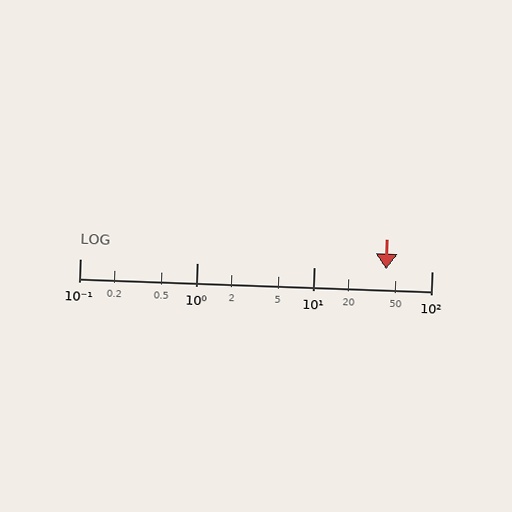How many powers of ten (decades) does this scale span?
The scale spans 3 decades, from 0.1 to 100.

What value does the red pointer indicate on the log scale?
The pointer indicates approximately 41.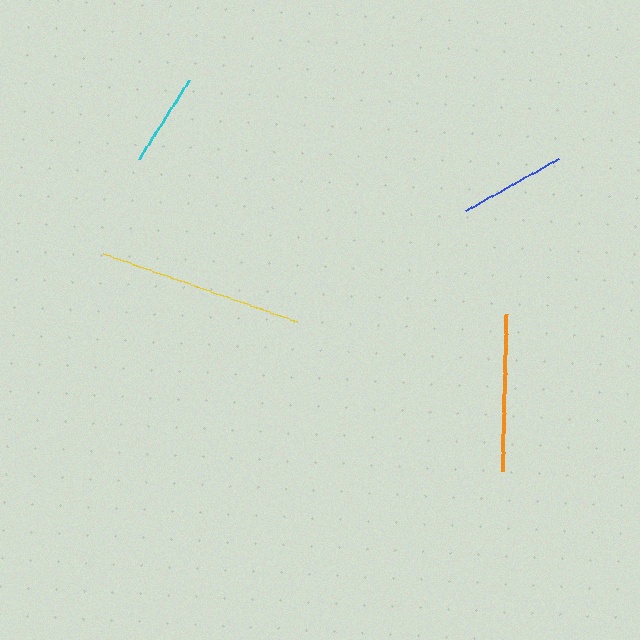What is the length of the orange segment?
The orange segment is approximately 157 pixels long.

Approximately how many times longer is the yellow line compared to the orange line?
The yellow line is approximately 1.3 times the length of the orange line.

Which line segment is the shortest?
The cyan line is the shortest at approximately 92 pixels.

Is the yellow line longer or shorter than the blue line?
The yellow line is longer than the blue line.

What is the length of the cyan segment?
The cyan segment is approximately 92 pixels long.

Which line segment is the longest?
The yellow line is the longest at approximately 206 pixels.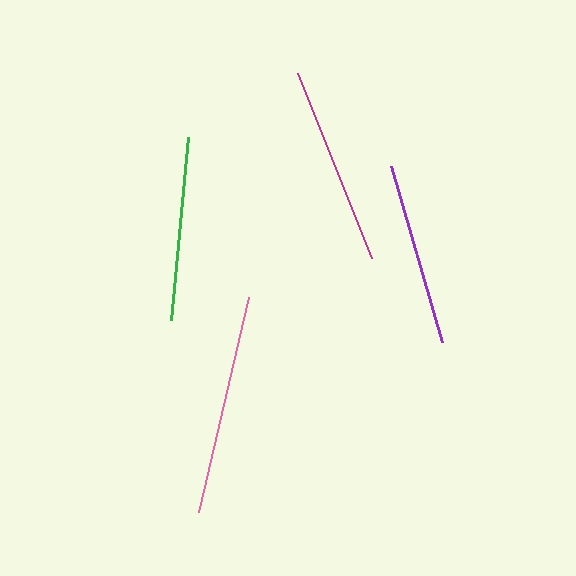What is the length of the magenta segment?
The magenta segment is approximately 199 pixels long.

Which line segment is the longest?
The pink line is the longest at approximately 221 pixels.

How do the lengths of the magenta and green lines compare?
The magenta and green lines are approximately the same length.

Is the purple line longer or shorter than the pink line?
The pink line is longer than the purple line.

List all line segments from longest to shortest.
From longest to shortest: pink, magenta, green, purple.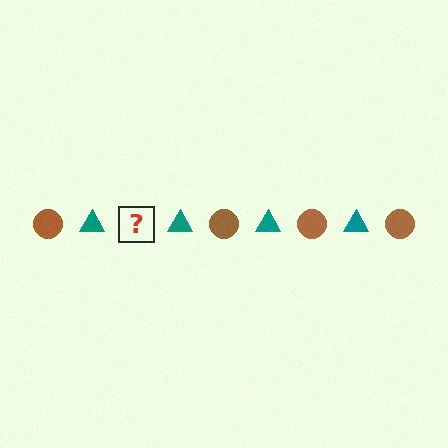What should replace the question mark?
The question mark should be replaced with a brown circle.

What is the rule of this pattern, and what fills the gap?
The rule is that the pattern alternates between brown circle and teal triangle. The gap should be filled with a brown circle.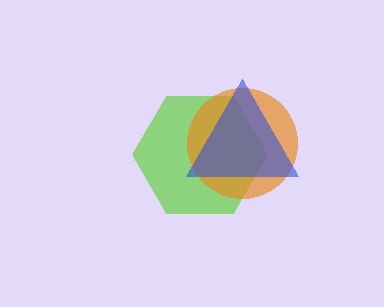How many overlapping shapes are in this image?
There are 3 overlapping shapes in the image.